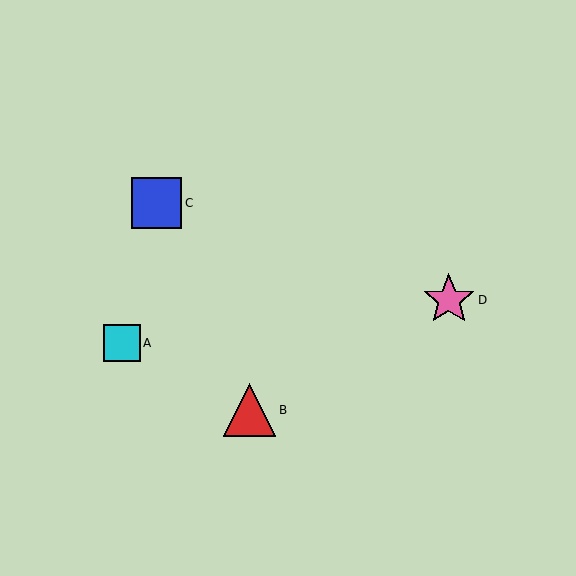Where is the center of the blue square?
The center of the blue square is at (157, 203).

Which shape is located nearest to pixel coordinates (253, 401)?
The red triangle (labeled B) at (250, 410) is nearest to that location.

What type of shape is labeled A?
Shape A is a cyan square.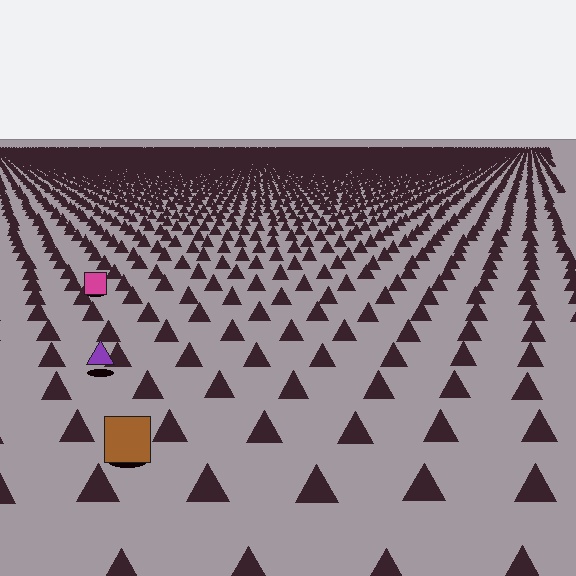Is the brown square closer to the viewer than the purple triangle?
Yes. The brown square is closer — you can tell from the texture gradient: the ground texture is coarser near it.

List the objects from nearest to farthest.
From nearest to farthest: the brown square, the purple triangle, the magenta square.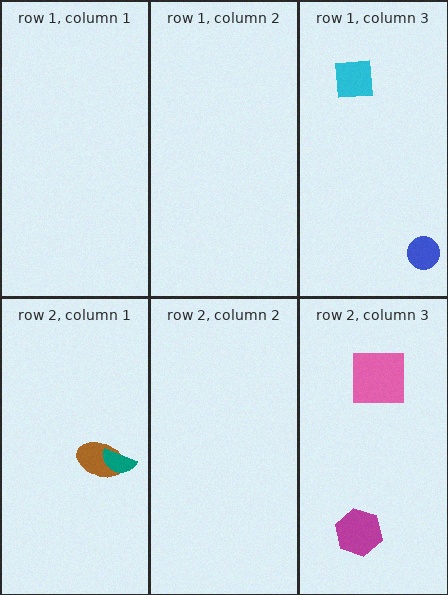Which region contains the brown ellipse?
The row 2, column 1 region.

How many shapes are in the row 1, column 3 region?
2.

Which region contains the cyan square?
The row 1, column 3 region.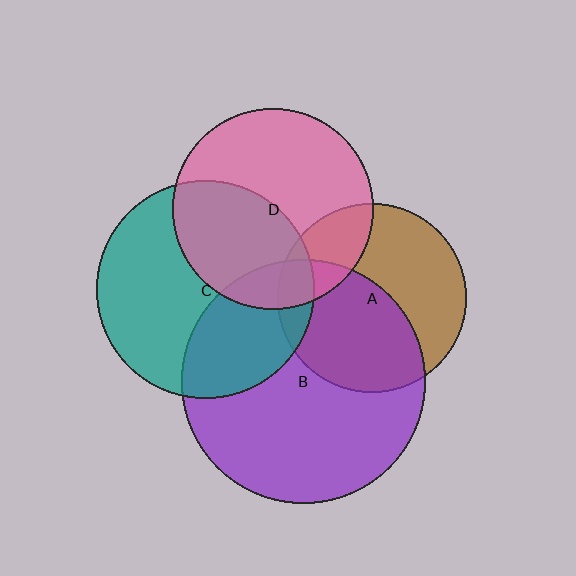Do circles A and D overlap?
Yes.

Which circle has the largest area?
Circle B (purple).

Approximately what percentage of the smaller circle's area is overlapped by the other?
Approximately 20%.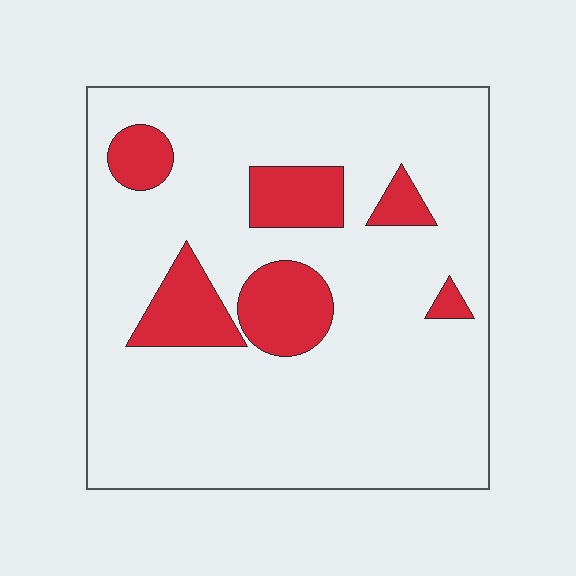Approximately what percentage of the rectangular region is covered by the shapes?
Approximately 15%.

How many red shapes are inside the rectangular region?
6.